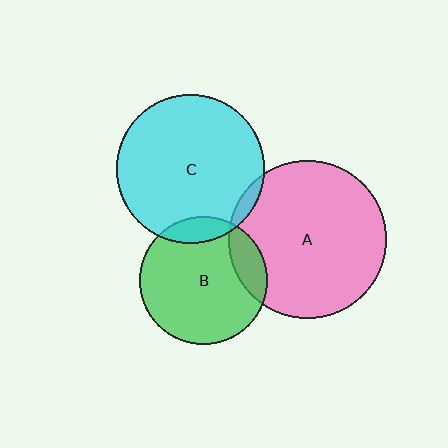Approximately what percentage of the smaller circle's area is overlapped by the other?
Approximately 10%.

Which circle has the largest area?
Circle A (pink).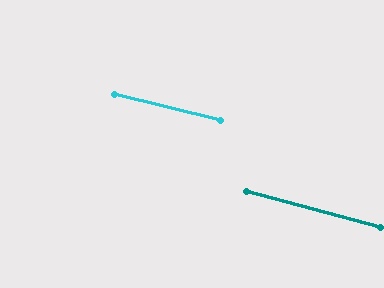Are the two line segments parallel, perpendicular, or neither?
Parallel — their directions differ by only 1.1°.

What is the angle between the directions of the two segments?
Approximately 1 degree.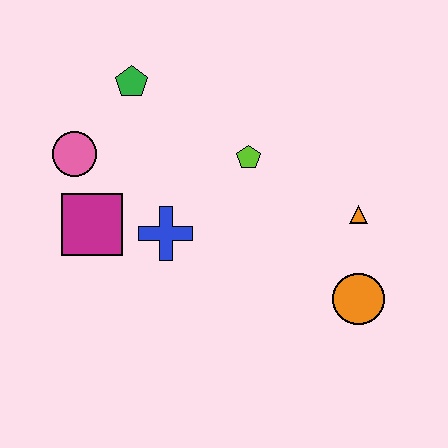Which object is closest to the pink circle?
The magenta square is closest to the pink circle.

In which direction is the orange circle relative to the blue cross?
The orange circle is to the right of the blue cross.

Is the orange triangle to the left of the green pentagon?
No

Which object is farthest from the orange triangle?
The pink circle is farthest from the orange triangle.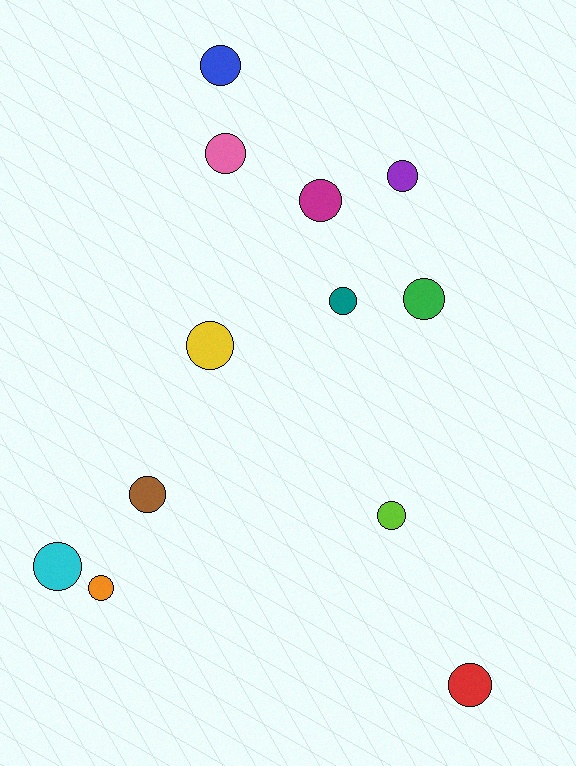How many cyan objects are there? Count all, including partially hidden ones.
There is 1 cyan object.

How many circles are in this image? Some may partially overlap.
There are 12 circles.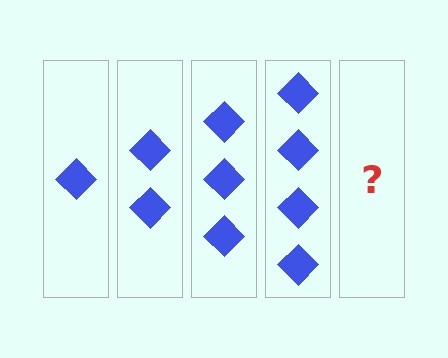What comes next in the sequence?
The next element should be 5 diamonds.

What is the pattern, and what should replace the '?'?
The pattern is that each step adds one more diamond. The '?' should be 5 diamonds.